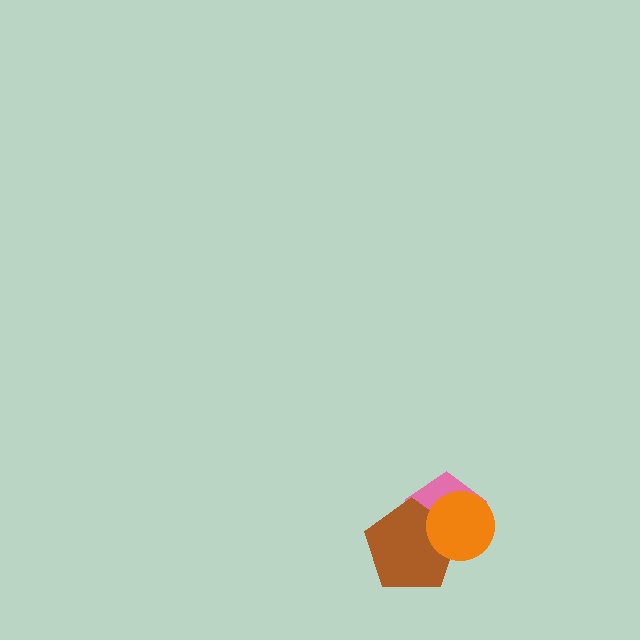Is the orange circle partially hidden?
No, no other shape covers it.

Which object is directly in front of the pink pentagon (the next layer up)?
The brown pentagon is directly in front of the pink pentagon.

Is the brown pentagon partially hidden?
Yes, it is partially covered by another shape.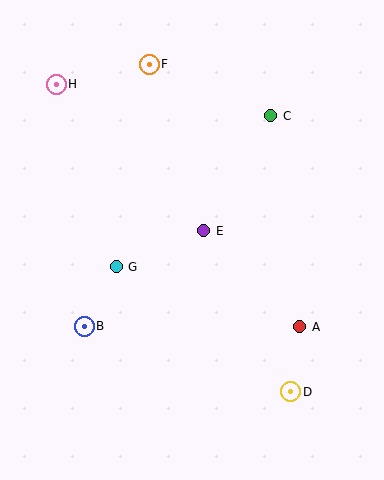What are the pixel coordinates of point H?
Point H is at (56, 84).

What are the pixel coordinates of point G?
Point G is at (116, 267).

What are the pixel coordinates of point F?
Point F is at (149, 64).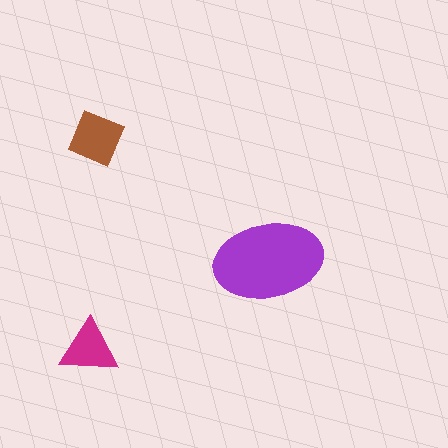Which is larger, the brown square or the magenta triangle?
The brown square.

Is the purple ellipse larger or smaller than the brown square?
Larger.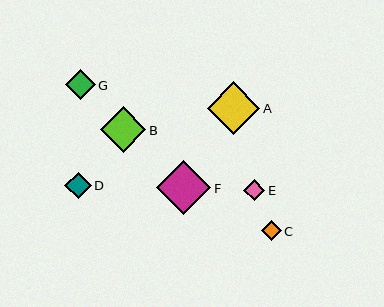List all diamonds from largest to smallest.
From largest to smallest: F, A, B, G, D, E, C.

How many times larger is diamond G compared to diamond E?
Diamond G is approximately 1.4 times the size of diamond E.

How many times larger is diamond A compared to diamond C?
Diamond A is approximately 2.7 times the size of diamond C.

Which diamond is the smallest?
Diamond C is the smallest with a size of approximately 20 pixels.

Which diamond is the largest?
Diamond F is the largest with a size of approximately 54 pixels.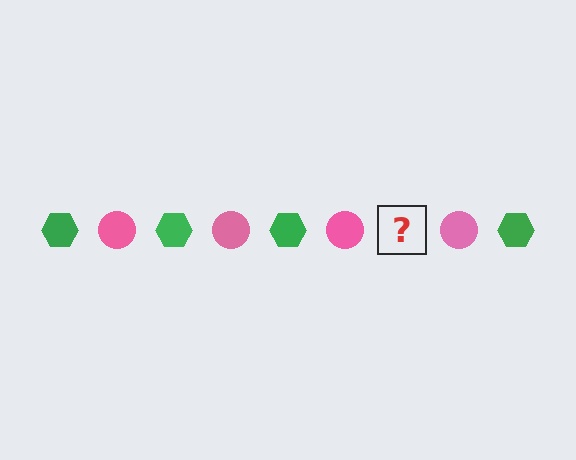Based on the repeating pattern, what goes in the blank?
The blank should be a green hexagon.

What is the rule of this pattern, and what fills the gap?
The rule is that the pattern alternates between green hexagon and pink circle. The gap should be filled with a green hexagon.